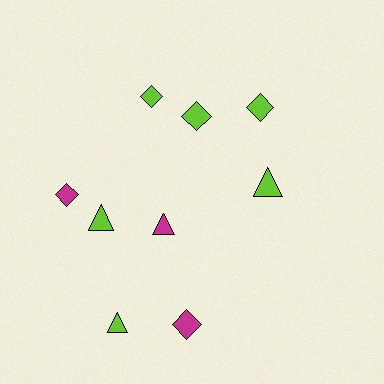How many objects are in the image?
There are 9 objects.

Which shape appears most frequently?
Diamond, with 5 objects.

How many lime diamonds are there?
There are 3 lime diamonds.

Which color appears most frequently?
Lime, with 6 objects.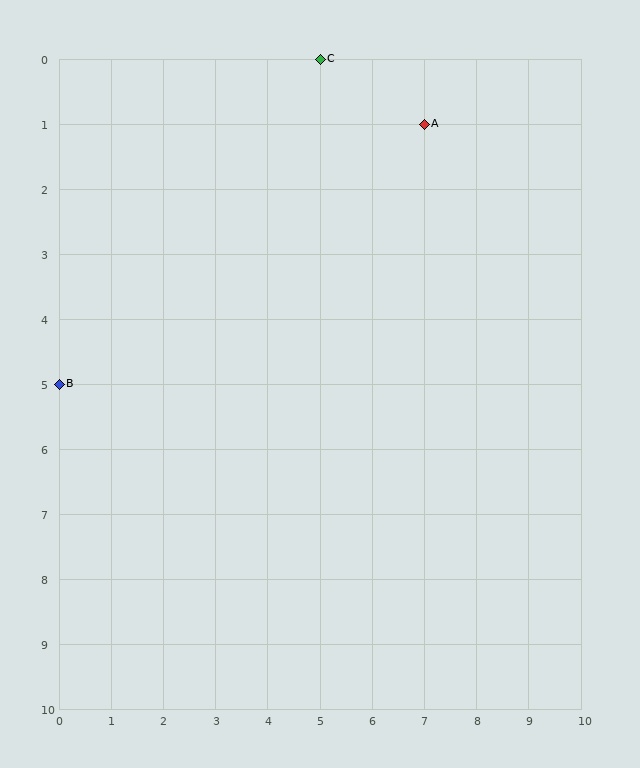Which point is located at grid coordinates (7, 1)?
Point A is at (7, 1).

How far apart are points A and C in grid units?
Points A and C are 2 columns and 1 row apart (about 2.2 grid units diagonally).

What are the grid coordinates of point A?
Point A is at grid coordinates (7, 1).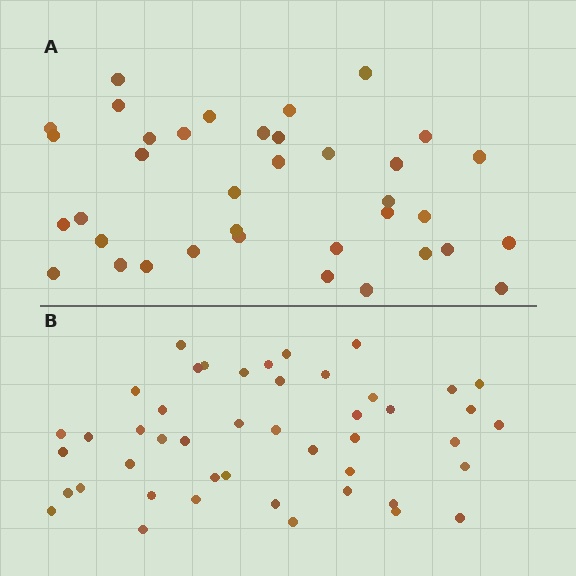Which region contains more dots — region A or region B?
Region B (the bottom region) has more dots.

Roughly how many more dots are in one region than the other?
Region B has roughly 8 or so more dots than region A.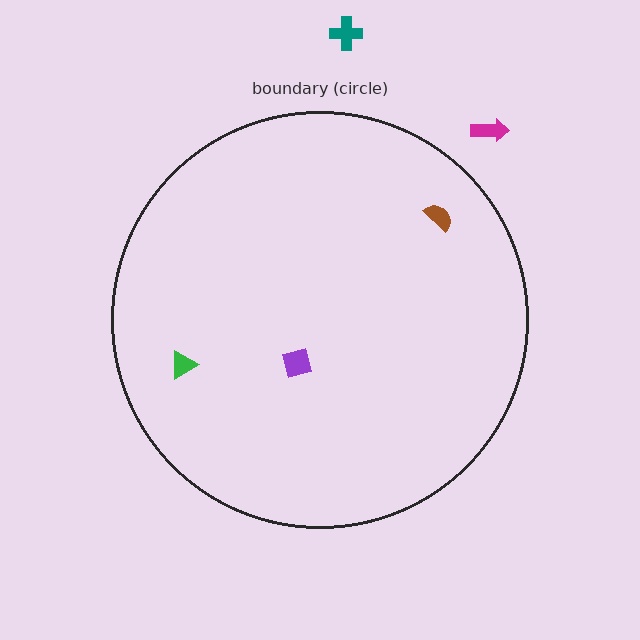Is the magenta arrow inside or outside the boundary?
Outside.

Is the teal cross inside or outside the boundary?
Outside.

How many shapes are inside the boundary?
3 inside, 2 outside.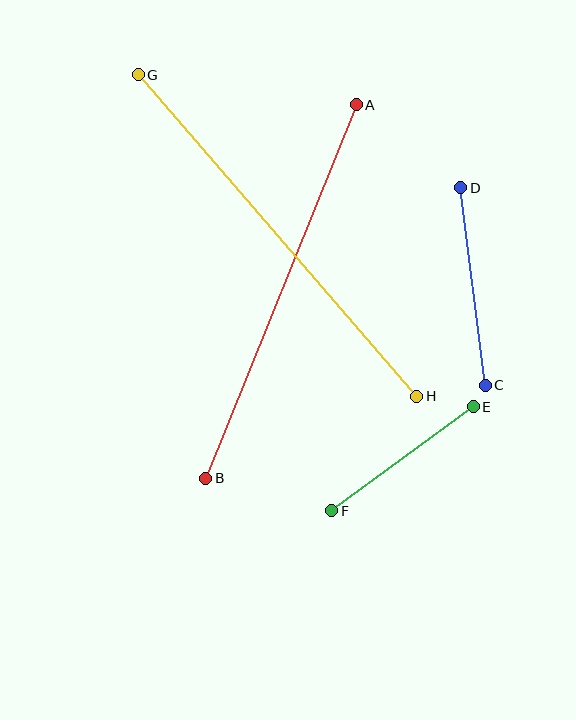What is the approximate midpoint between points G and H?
The midpoint is at approximately (277, 235) pixels.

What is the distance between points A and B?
The distance is approximately 403 pixels.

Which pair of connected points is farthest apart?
Points G and H are farthest apart.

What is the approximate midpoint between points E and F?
The midpoint is at approximately (402, 459) pixels.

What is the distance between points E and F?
The distance is approximately 175 pixels.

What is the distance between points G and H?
The distance is approximately 425 pixels.